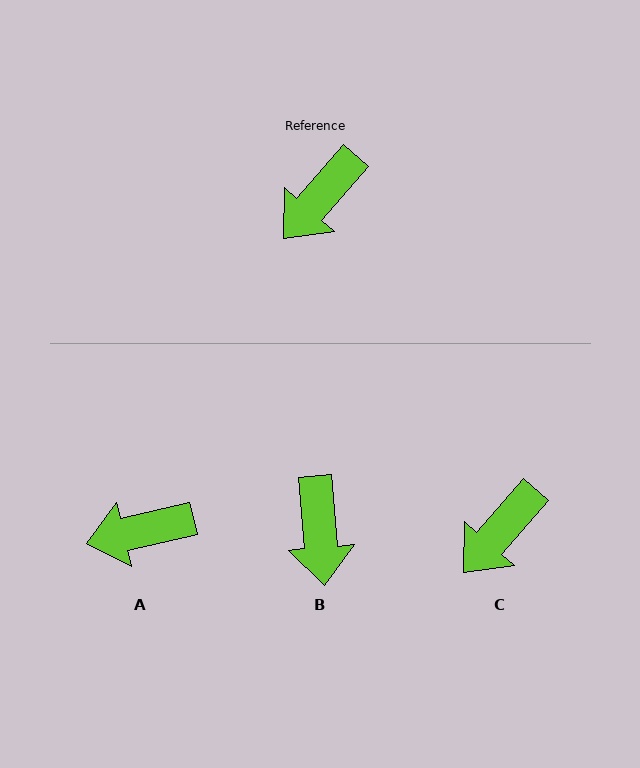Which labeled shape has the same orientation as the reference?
C.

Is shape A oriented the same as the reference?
No, it is off by about 36 degrees.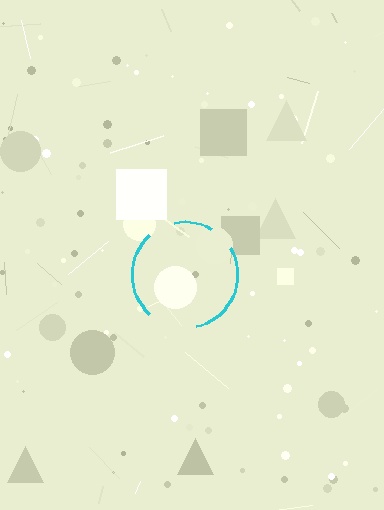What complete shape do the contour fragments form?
The contour fragments form a circle.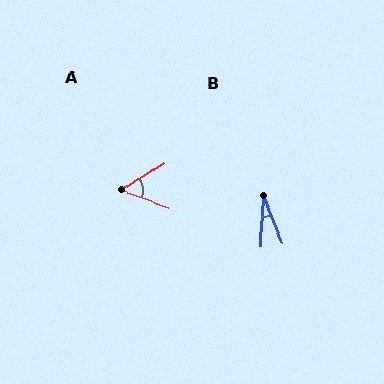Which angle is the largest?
A, at approximately 52 degrees.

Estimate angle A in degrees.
Approximately 52 degrees.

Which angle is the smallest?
B, at approximately 24 degrees.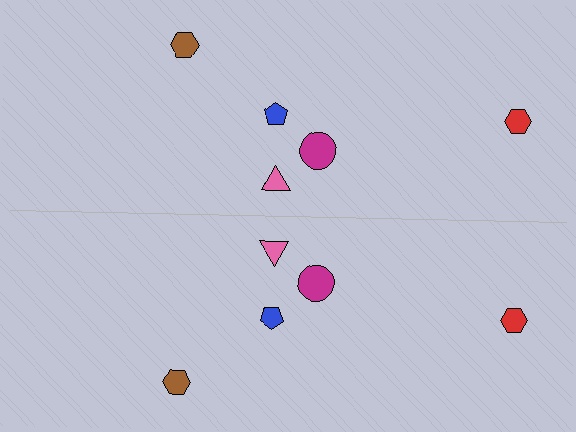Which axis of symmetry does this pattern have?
The pattern has a horizontal axis of symmetry running through the center of the image.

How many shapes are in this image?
There are 10 shapes in this image.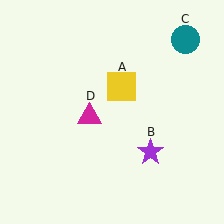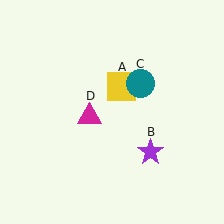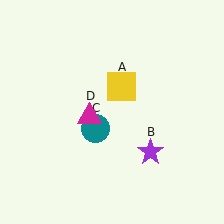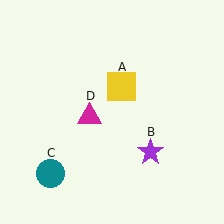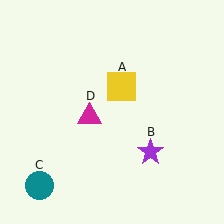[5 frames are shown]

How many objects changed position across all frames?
1 object changed position: teal circle (object C).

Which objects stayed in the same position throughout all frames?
Yellow square (object A) and purple star (object B) and magenta triangle (object D) remained stationary.